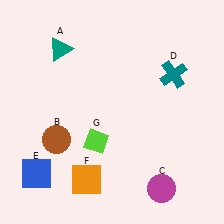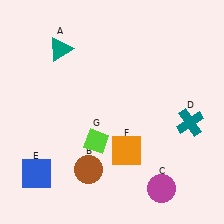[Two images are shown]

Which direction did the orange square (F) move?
The orange square (F) moved right.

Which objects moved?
The objects that moved are: the brown circle (B), the teal cross (D), the orange square (F).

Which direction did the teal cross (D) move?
The teal cross (D) moved down.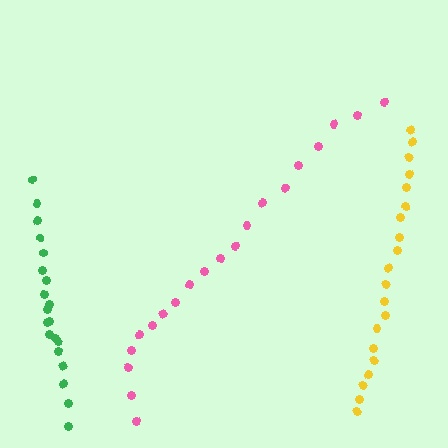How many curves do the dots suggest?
There are 3 distinct paths.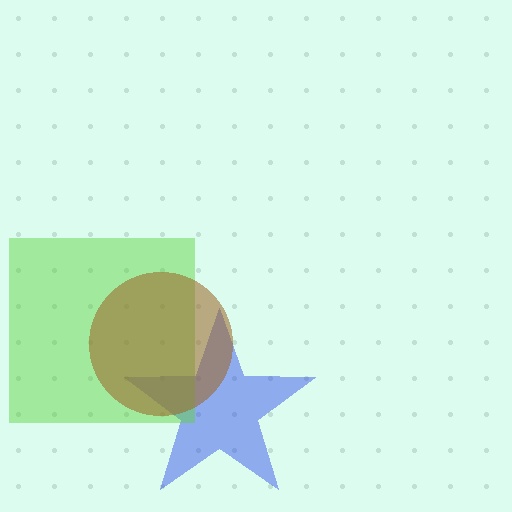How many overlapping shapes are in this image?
There are 3 overlapping shapes in the image.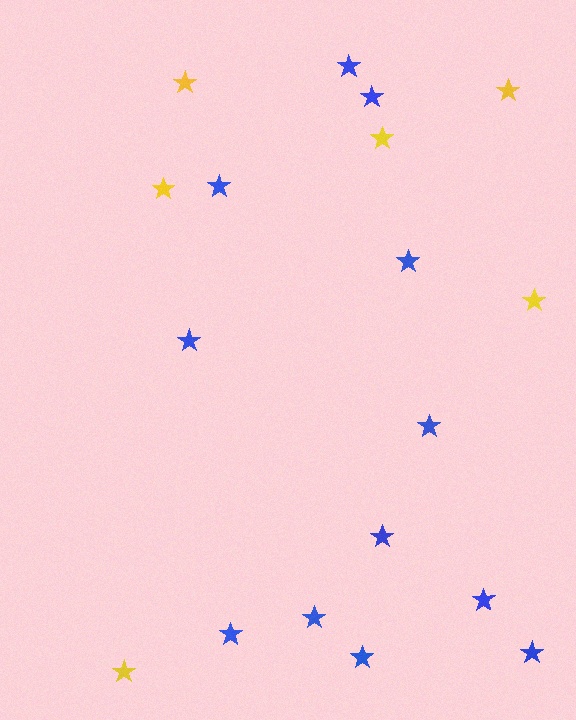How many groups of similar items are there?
There are 2 groups: one group of blue stars (12) and one group of yellow stars (6).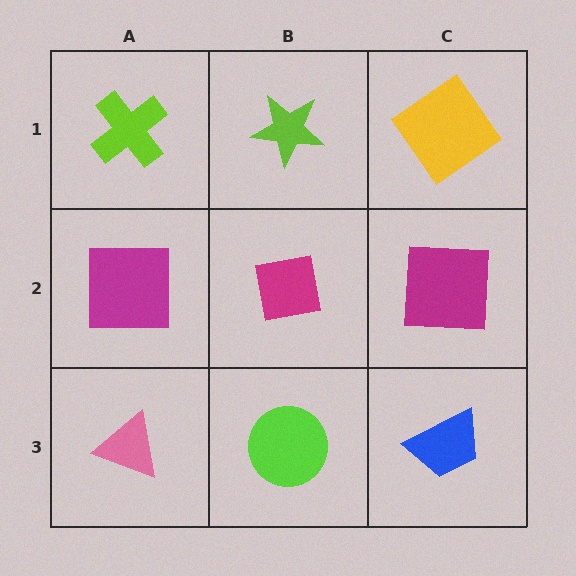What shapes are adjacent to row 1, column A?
A magenta square (row 2, column A), a lime star (row 1, column B).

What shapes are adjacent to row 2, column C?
A yellow diamond (row 1, column C), a blue trapezoid (row 3, column C), a magenta square (row 2, column B).